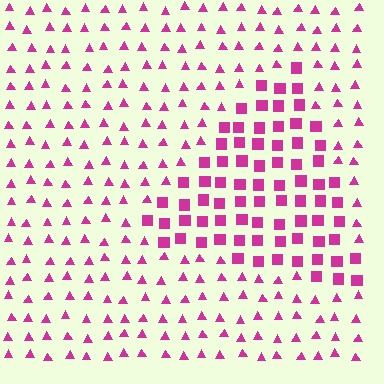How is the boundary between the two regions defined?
The boundary is defined by a change in element shape: squares inside vs. triangles outside. All elements share the same color and spacing.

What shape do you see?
I see a triangle.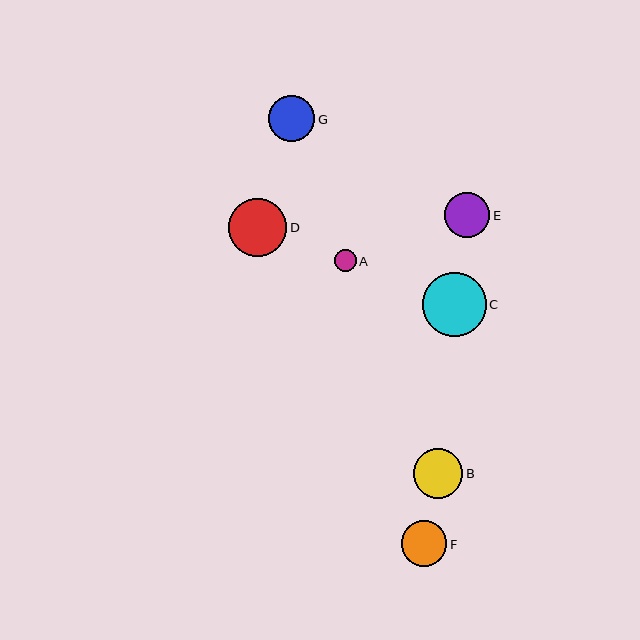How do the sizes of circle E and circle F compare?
Circle E and circle F are approximately the same size.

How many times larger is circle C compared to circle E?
Circle C is approximately 1.4 times the size of circle E.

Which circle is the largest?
Circle C is the largest with a size of approximately 63 pixels.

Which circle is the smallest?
Circle A is the smallest with a size of approximately 22 pixels.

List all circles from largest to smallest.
From largest to smallest: C, D, B, G, E, F, A.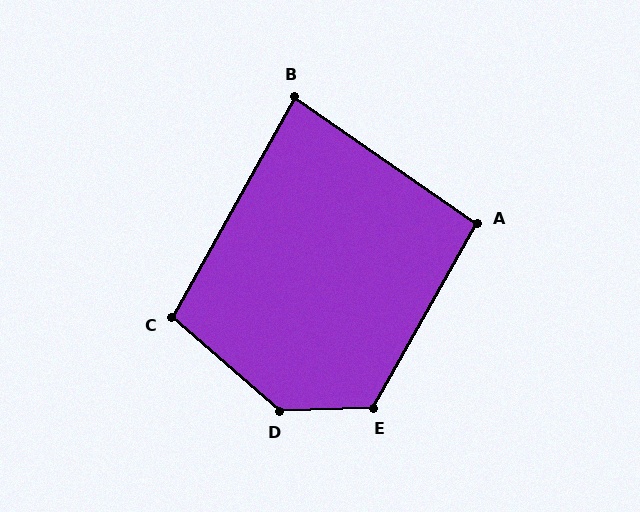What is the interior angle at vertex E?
Approximately 122 degrees (obtuse).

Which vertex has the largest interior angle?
D, at approximately 137 degrees.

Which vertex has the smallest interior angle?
B, at approximately 85 degrees.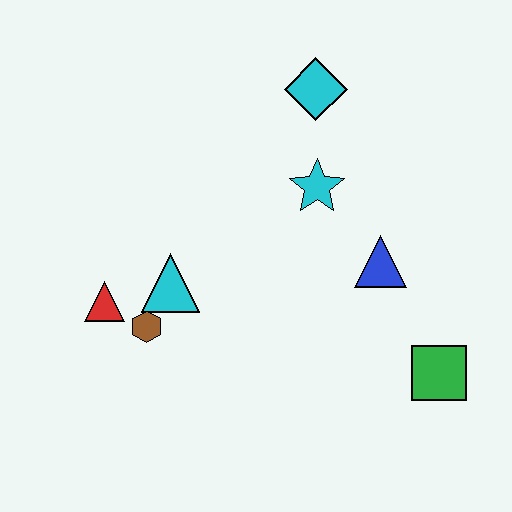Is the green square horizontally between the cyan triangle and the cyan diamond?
No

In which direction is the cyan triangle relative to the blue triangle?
The cyan triangle is to the left of the blue triangle.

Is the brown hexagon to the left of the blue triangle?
Yes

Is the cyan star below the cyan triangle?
No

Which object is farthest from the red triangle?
The green square is farthest from the red triangle.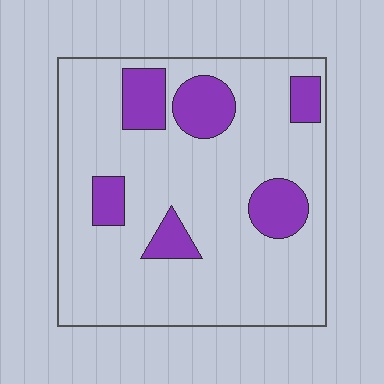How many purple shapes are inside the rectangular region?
6.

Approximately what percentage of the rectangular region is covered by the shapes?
Approximately 20%.